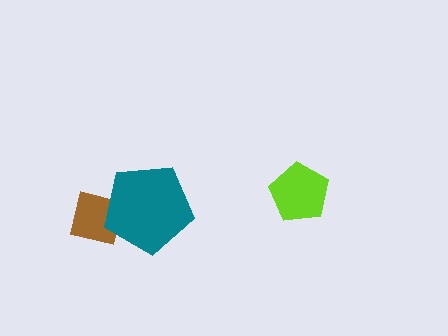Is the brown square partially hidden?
Yes, it is partially covered by another shape.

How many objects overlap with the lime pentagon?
0 objects overlap with the lime pentagon.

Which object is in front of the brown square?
The teal pentagon is in front of the brown square.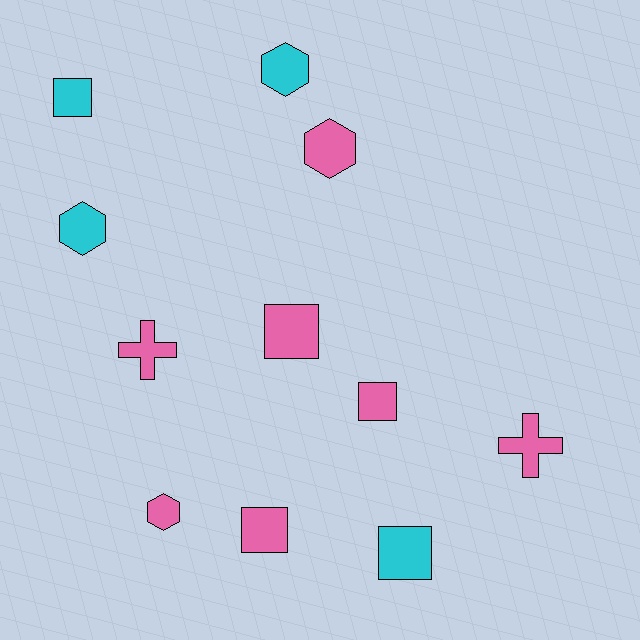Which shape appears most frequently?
Square, with 5 objects.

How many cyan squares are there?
There are 2 cyan squares.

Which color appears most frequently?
Pink, with 7 objects.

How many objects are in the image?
There are 11 objects.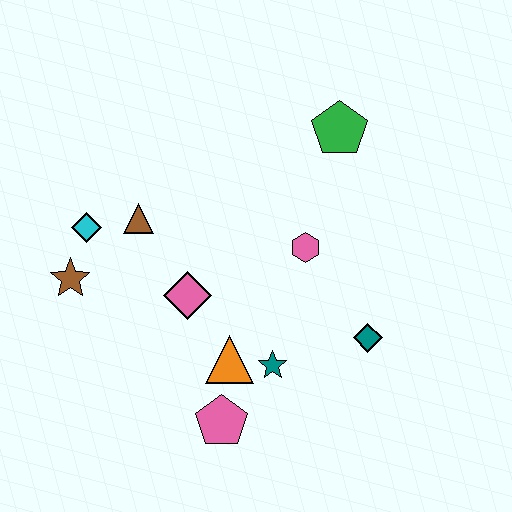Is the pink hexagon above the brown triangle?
No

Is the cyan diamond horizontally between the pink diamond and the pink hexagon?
No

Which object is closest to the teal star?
The orange triangle is closest to the teal star.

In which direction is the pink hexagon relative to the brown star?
The pink hexagon is to the right of the brown star.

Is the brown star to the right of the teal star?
No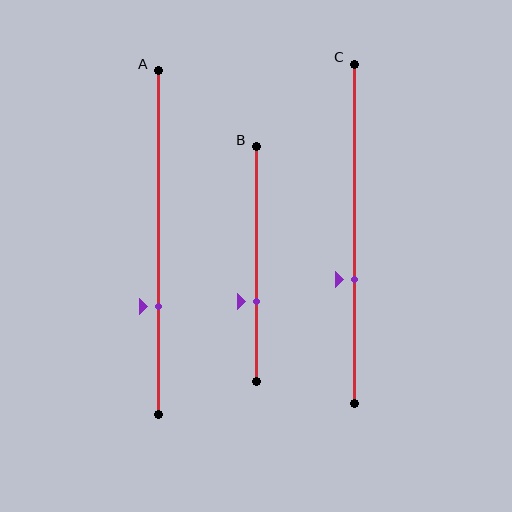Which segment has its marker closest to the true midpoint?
Segment C has its marker closest to the true midpoint.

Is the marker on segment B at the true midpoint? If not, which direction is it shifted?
No, the marker on segment B is shifted downward by about 16% of the segment length.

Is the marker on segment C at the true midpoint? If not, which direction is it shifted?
No, the marker on segment C is shifted downward by about 14% of the segment length.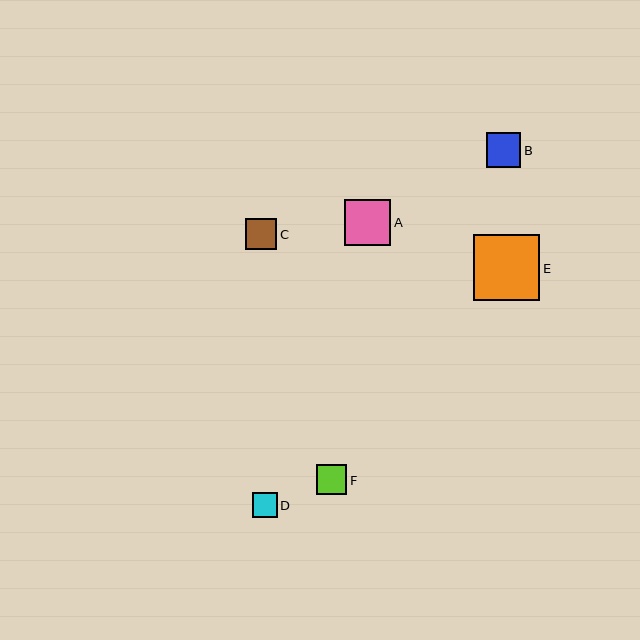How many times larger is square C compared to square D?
Square C is approximately 1.2 times the size of square D.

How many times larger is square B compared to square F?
Square B is approximately 1.2 times the size of square F.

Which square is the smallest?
Square D is the smallest with a size of approximately 25 pixels.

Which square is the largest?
Square E is the largest with a size of approximately 66 pixels.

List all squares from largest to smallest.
From largest to smallest: E, A, B, C, F, D.